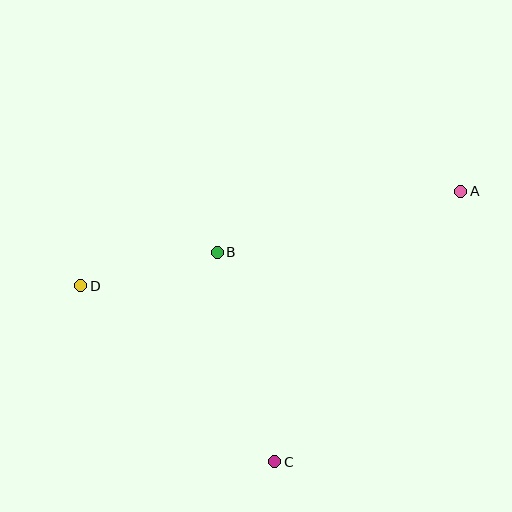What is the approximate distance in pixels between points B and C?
The distance between B and C is approximately 217 pixels.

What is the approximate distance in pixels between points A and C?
The distance between A and C is approximately 328 pixels.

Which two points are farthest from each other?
Points A and D are farthest from each other.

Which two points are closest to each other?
Points B and D are closest to each other.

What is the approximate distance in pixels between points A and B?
The distance between A and B is approximately 251 pixels.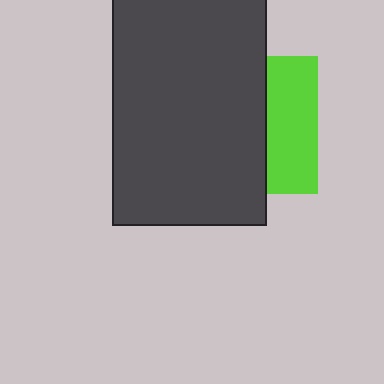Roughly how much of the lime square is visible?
A small part of it is visible (roughly 36%).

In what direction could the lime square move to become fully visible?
The lime square could move right. That would shift it out from behind the dark gray rectangle entirely.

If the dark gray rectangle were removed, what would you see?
You would see the complete lime square.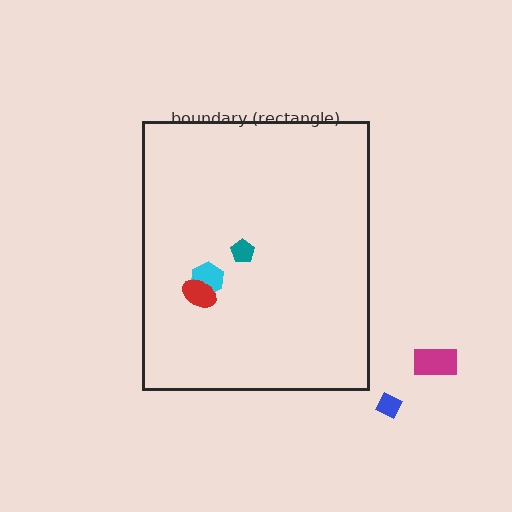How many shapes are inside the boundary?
3 inside, 2 outside.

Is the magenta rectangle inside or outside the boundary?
Outside.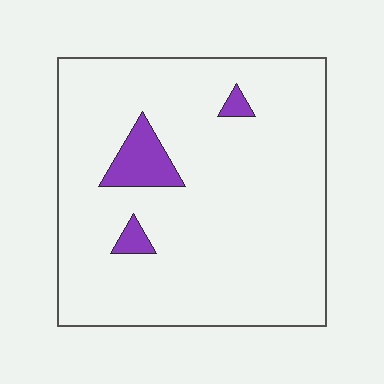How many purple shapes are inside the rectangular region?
3.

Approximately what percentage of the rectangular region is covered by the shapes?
Approximately 5%.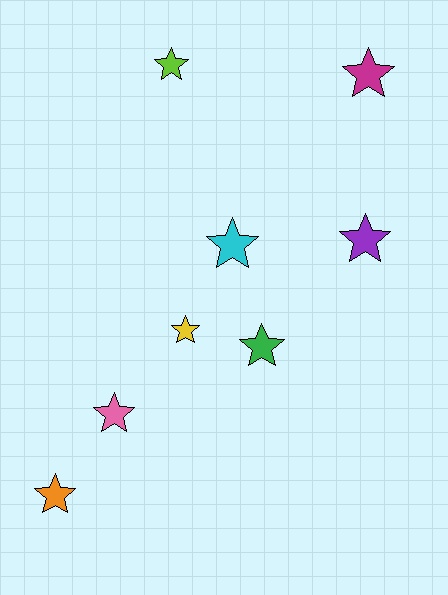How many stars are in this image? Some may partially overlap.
There are 8 stars.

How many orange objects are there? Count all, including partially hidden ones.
There is 1 orange object.